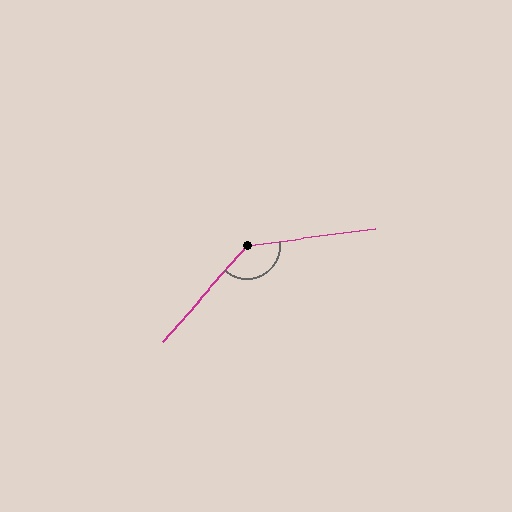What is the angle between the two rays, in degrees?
Approximately 139 degrees.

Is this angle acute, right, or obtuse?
It is obtuse.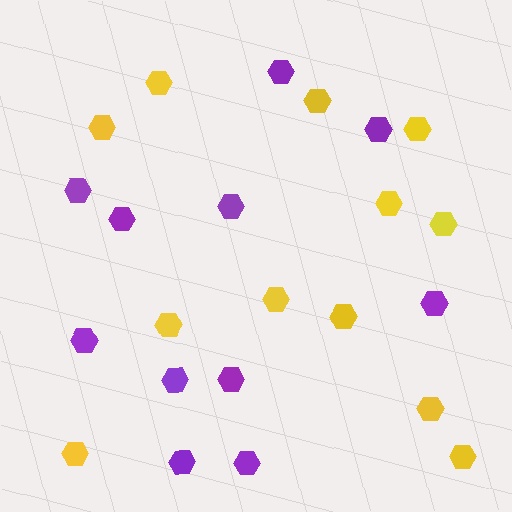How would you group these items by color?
There are 2 groups: one group of yellow hexagons (12) and one group of purple hexagons (11).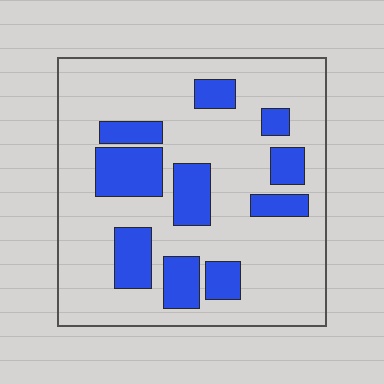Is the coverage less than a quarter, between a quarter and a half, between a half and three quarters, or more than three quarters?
Less than a quarter.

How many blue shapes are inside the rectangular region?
10.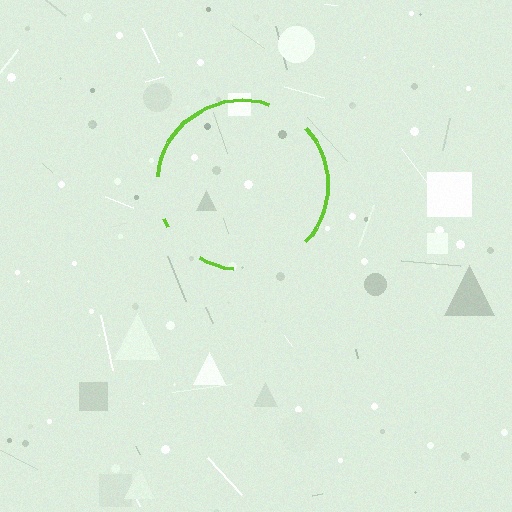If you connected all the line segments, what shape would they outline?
They would outline a circle.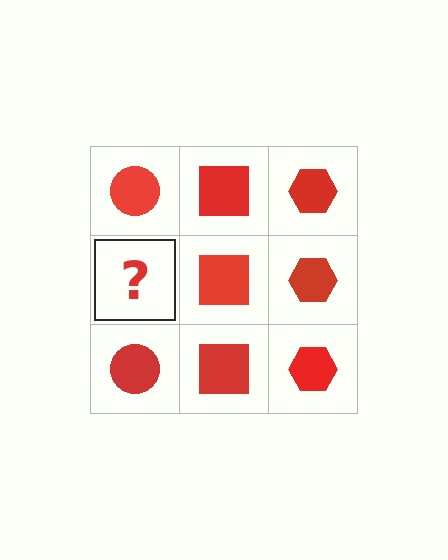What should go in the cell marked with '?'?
The missing cell should contain a red circle.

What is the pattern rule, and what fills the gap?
The rule is that each column has a consistent shape. The gap should be filled with a red circle.